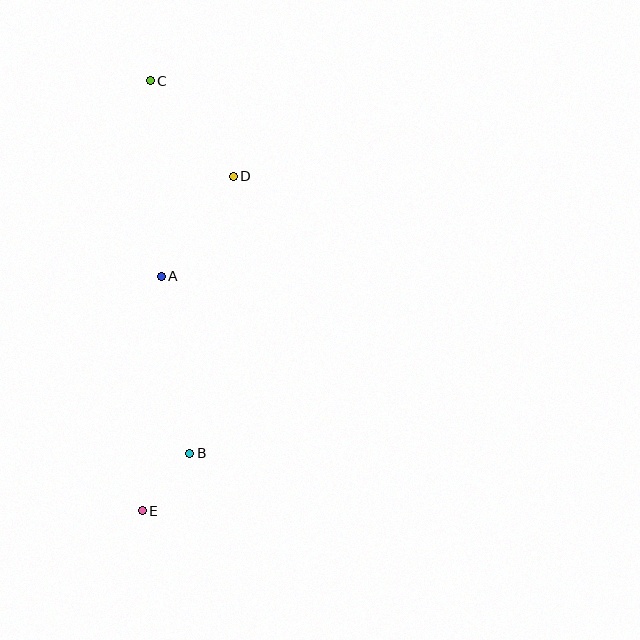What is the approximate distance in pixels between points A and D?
The distance between A and D is approximately 123 pixels.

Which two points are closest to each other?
Points B and E are closest to each other.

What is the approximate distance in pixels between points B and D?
The distance between B and D is approximately 280 pixels.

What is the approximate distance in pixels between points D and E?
The distance between D and E is approximately 346 pixels.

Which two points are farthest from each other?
Points C and E are farthest from each other.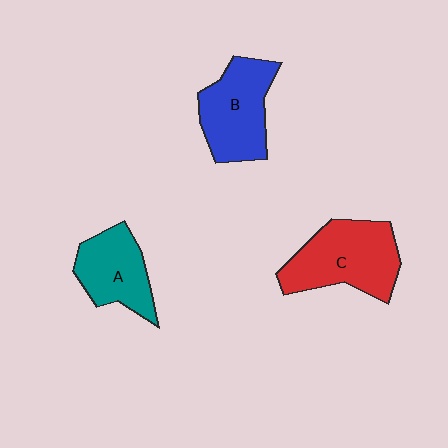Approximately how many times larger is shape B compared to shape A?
Approximately 1.2 times.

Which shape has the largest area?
Shape C (red).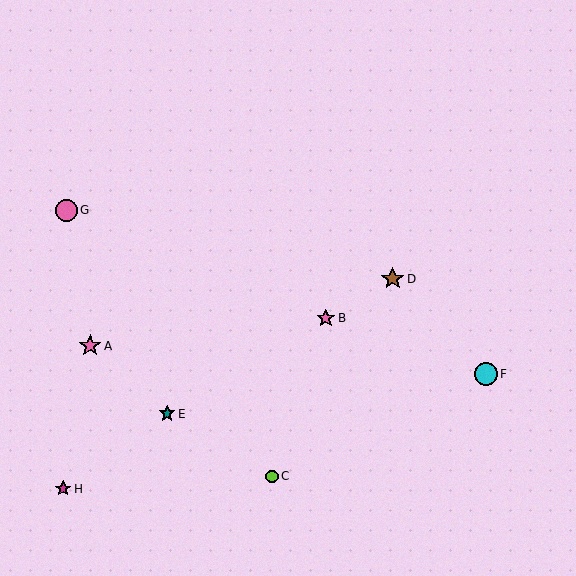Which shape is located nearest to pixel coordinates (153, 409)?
The teal star (labeled E) at (167, 414) is nearest to that location.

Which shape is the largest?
The cyan circle (labeled F) is the largest.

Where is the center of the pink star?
The center of the pink star is at (90, 346).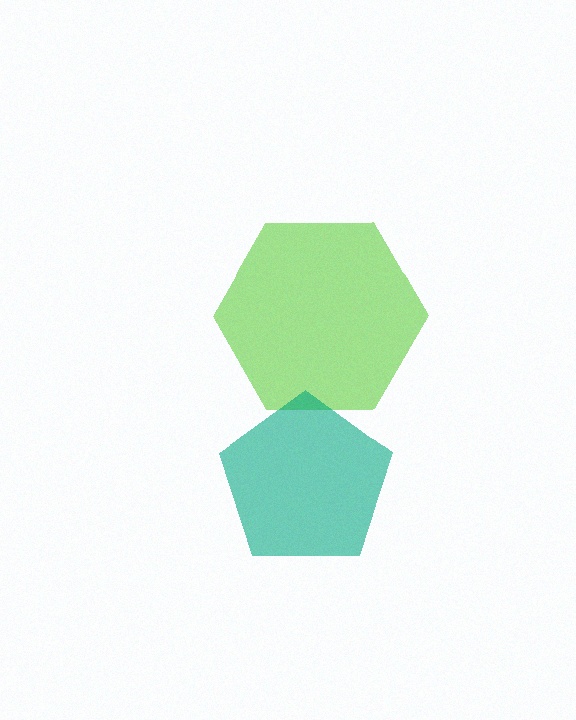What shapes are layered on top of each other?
The layered shapes are: a lime hexagon, a teal pentagon.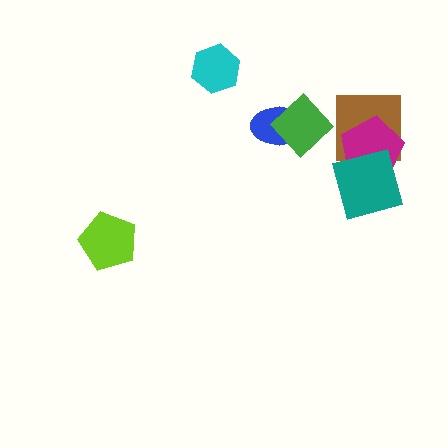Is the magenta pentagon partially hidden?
Yes, it is partially covered by another shape.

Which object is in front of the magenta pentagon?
The teal diamond is in front of the magenta pentagon.